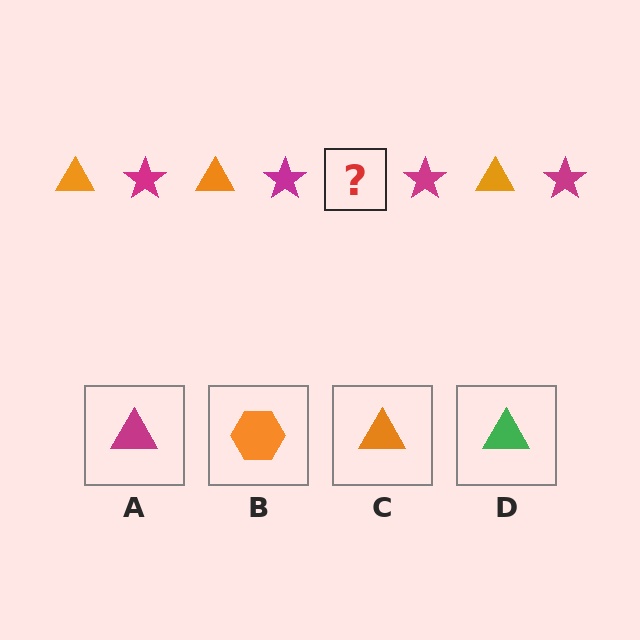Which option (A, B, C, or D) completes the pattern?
C.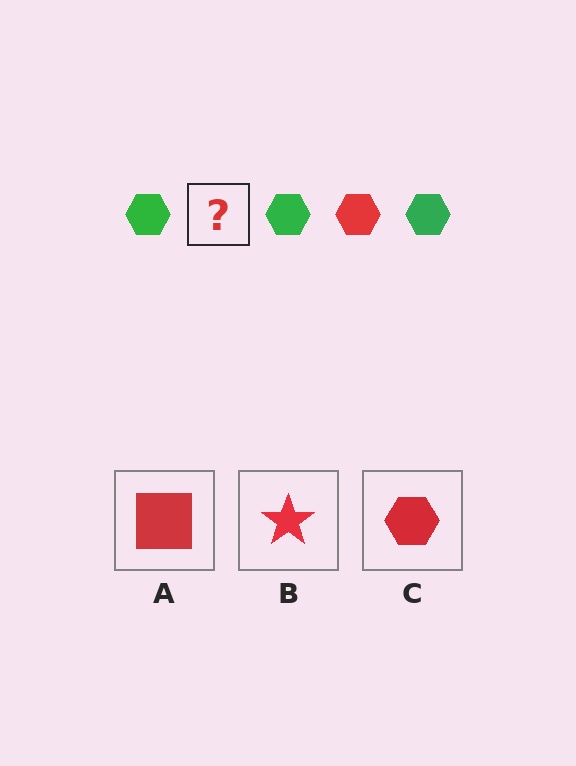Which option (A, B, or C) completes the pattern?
C.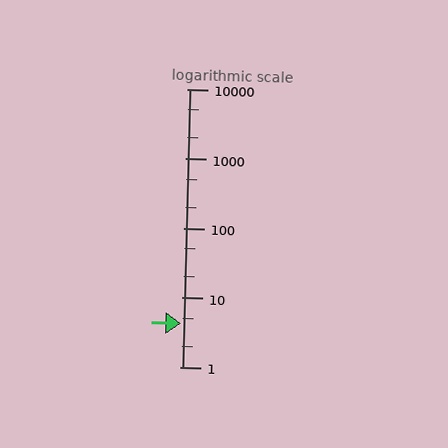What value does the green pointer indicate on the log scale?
The pointer indicates approximately 4.2.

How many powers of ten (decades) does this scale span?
The scale spans 4 decades, from 1 to 10000.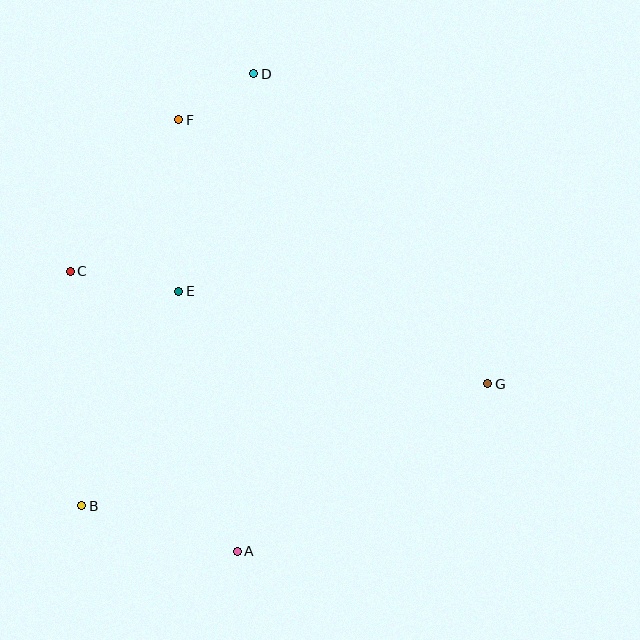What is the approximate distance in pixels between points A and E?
The distance between A and E is approximately 266 pixels.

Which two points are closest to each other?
Points D and F are closest to each other.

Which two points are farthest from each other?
Points A and D are farthest from each other.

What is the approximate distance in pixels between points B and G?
The distance between B and G is approximately 424 pixels.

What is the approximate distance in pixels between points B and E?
The distance between B and E is approximately 235 pixels.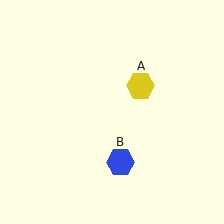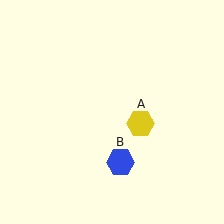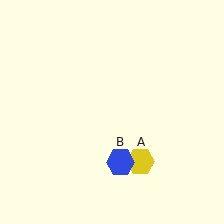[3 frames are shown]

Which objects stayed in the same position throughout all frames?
Blue hexagon (object B) remained stationary.